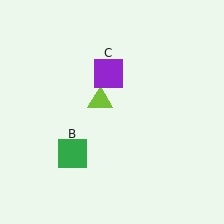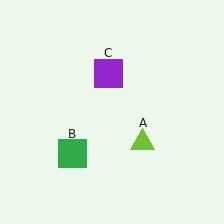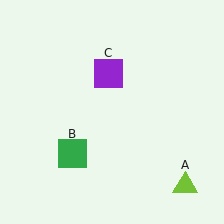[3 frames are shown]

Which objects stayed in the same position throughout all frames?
Green square (object B) and purple square (object C) remained stationary.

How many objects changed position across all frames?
1 object changed position: lime triangle (object A).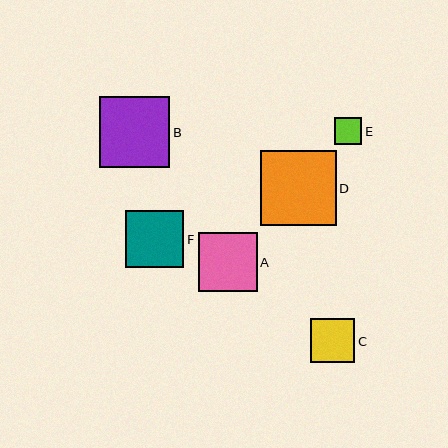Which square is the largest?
Square D is the largest with a size of approximately 75 pixels.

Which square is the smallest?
Square E is the smallest with a size of approximately 27 pixels.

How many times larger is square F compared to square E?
Square F is approximately 2.1 times the size of square E.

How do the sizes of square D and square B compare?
Square D and square B are approximately the same size.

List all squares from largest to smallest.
From largest to smallest: D, B, A, F, C, E.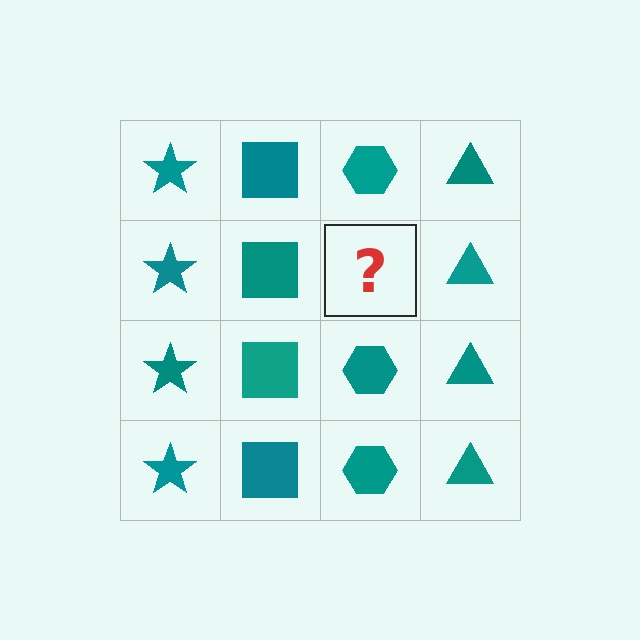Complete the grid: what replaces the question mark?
The question mark should be replaced with a teal hexagon.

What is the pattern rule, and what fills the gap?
The rule is that each column has a consistent shape. The gap should be filled with a teal hexagon.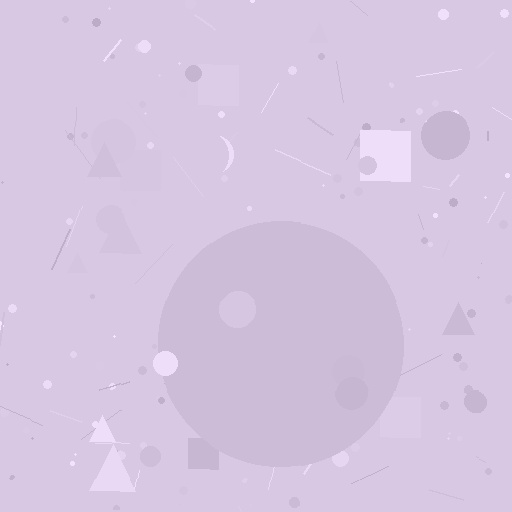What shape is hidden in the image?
A circle is hidden in the image.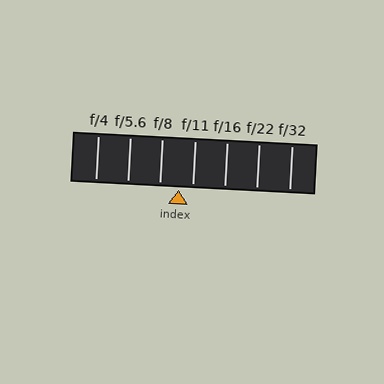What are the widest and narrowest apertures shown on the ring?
The widest aperture shown is f/4 and the narrowest is f/32.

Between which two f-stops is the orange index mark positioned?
The index mark is between f/8 and f/11.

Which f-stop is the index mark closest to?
The index mark is closest to f/11.